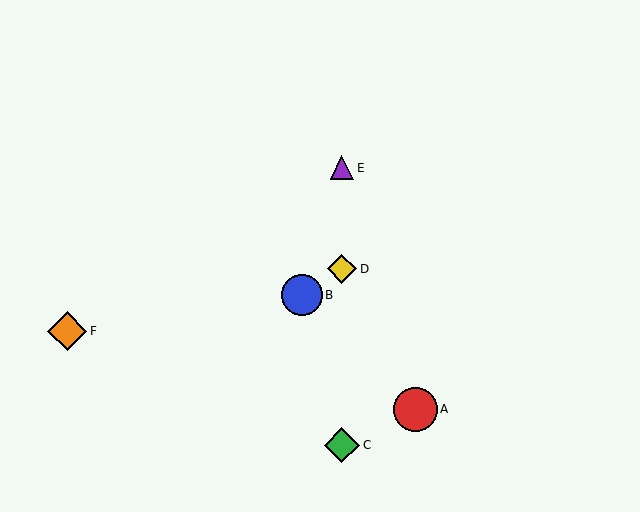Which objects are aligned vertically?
Objects C, D, E are aligned vertically.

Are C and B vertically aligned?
No, C is at x≈342 and B is at x≈302.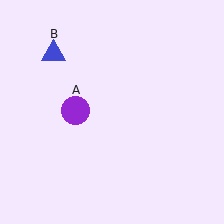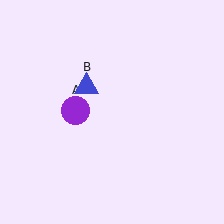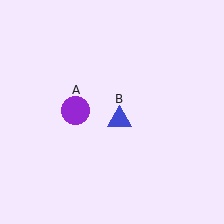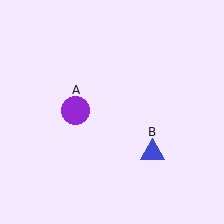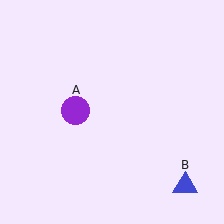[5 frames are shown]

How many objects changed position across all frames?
1 object changed position: blue triangle (object B).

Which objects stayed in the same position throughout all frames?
Purple circle (object A) remained stationary.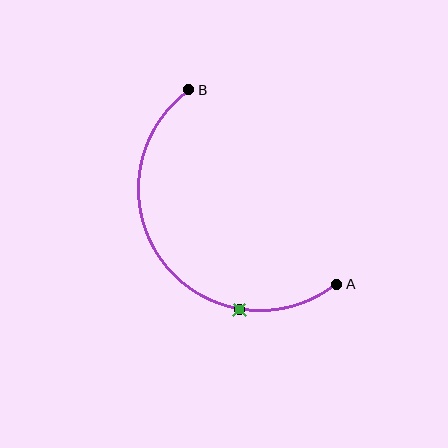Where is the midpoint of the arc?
The arc midpoint is the point on the curve farthest from the straight line joining A and B. It sits below and to the left of that line.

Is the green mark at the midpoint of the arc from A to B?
No. The green mark lies on the arc but is closer to endpoint A. The arc midpoint would be at the point on the curve equidistant along the arc from both A and B.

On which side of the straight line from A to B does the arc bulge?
The arc bulges below and to the left of the straight line connecting A and B.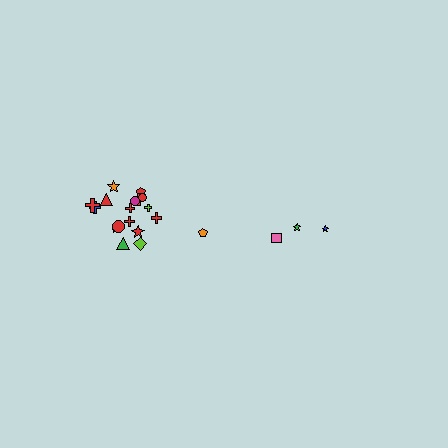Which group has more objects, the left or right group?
The left group.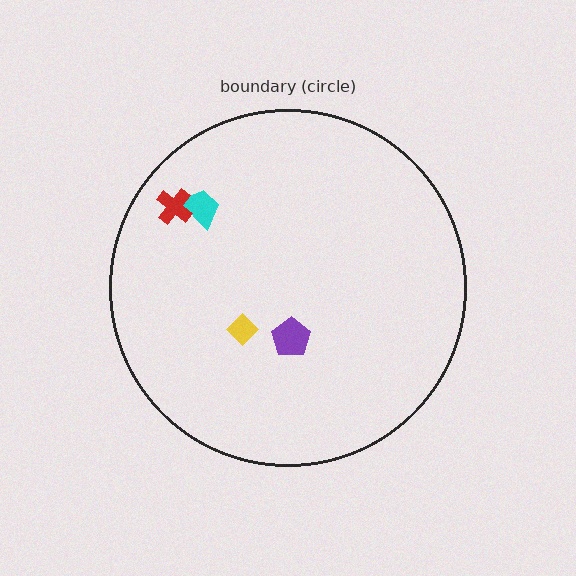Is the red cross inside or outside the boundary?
Inside.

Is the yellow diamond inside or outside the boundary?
Inside.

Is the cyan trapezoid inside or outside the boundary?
Inside.